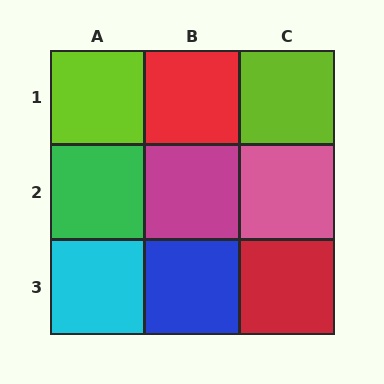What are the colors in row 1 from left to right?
Lime, red, lime.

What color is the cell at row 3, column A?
Cyan.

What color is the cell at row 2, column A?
Green.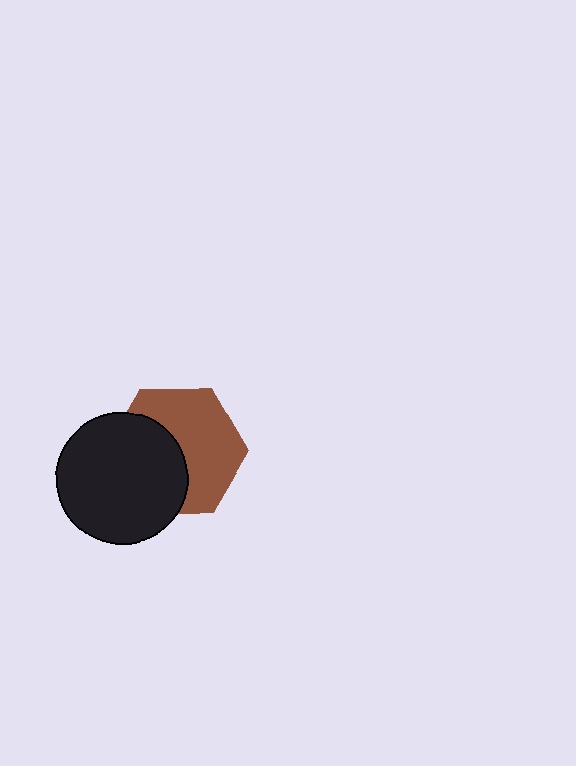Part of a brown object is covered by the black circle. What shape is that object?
It is a hexagon.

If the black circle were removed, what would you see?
You would see the complete brown hexagon.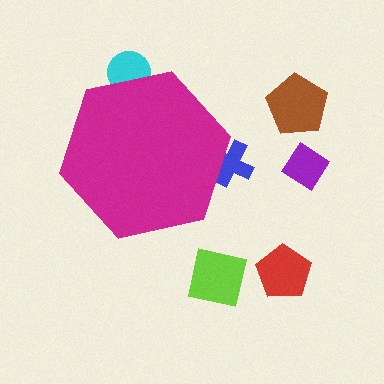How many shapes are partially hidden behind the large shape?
2 shapes are partially hidden.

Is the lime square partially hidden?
No, the lime square is fully visible.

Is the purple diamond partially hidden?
No, the purple diamond is fully visible.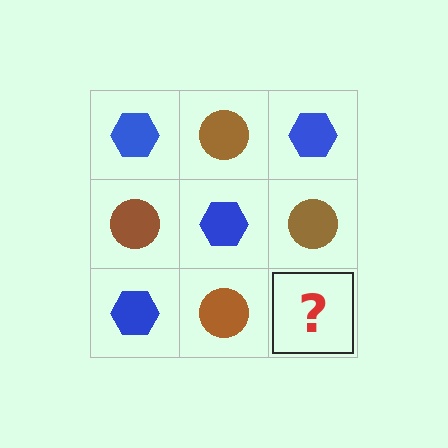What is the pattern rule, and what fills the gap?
The rule is that it alternates blue hexagon and brown circle in a checkerboard pattern. The gap should be filled with a blue hexagon.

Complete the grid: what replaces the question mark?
The question mark should be replaced with a blue hexagon.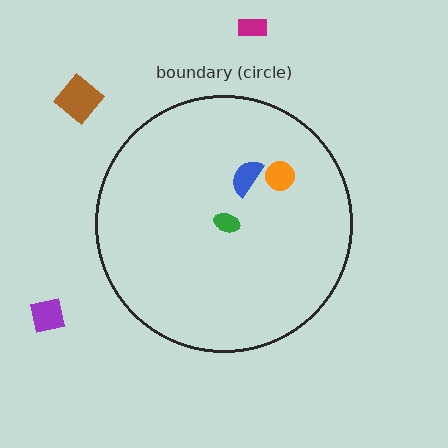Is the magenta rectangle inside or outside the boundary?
Outside.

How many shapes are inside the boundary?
3 inside, 3 outside.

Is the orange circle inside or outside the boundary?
Inside.